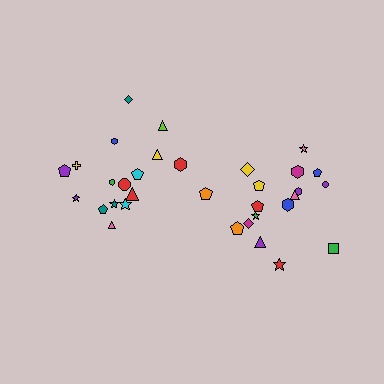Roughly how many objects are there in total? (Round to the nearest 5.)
Roughly 35 objects in total.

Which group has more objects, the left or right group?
The right group.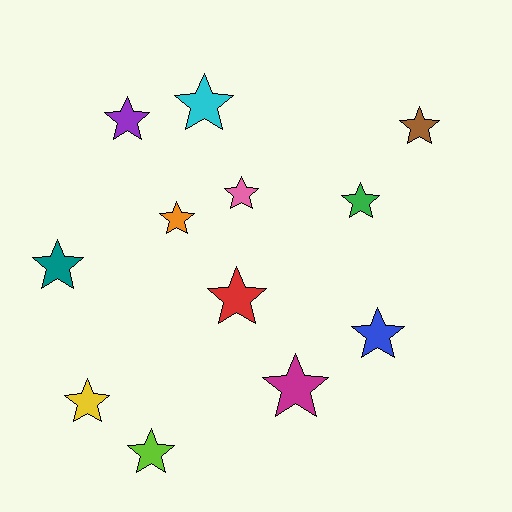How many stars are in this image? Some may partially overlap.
There are 12 stars.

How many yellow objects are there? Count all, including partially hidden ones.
There is 1 yellow object.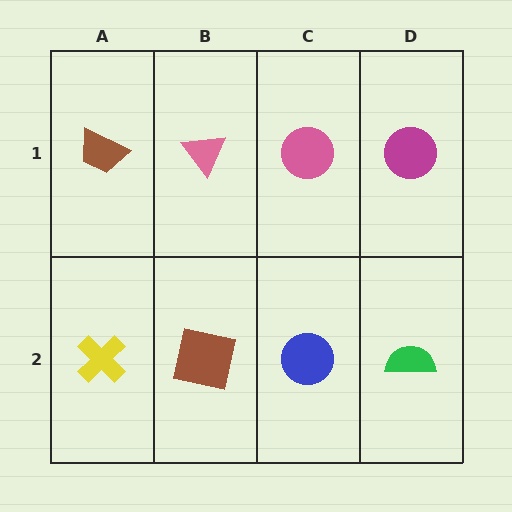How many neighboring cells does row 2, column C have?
3.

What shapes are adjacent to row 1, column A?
A yellow cross (row 2, column A), a pink triangle (row 1, column B).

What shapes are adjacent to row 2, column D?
A magenta circle (row 1, column D), a blue circle (row 2, column C).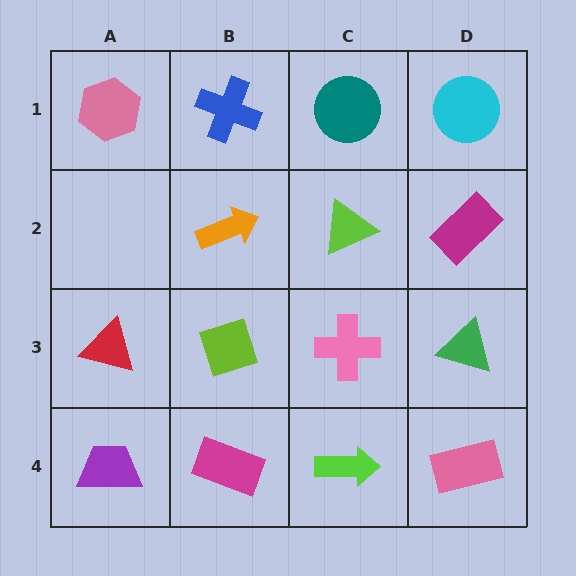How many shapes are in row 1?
4 shapes.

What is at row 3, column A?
A red triangle.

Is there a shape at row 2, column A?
No, that cell is empty.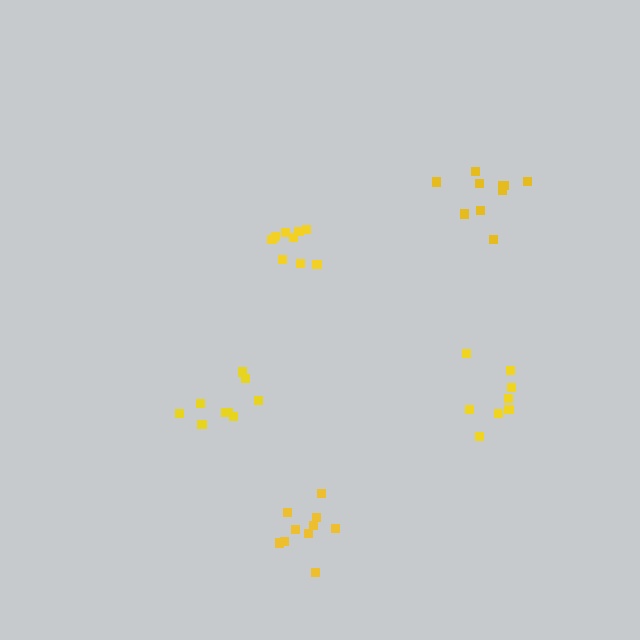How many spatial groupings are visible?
There are 5 spatial groupings.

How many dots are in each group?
Group 1: 10 dots, Group 2: 10 dots, Group 3: 10 dots, Group 4: 9 dots, Group 5: 8 dots (47 total).